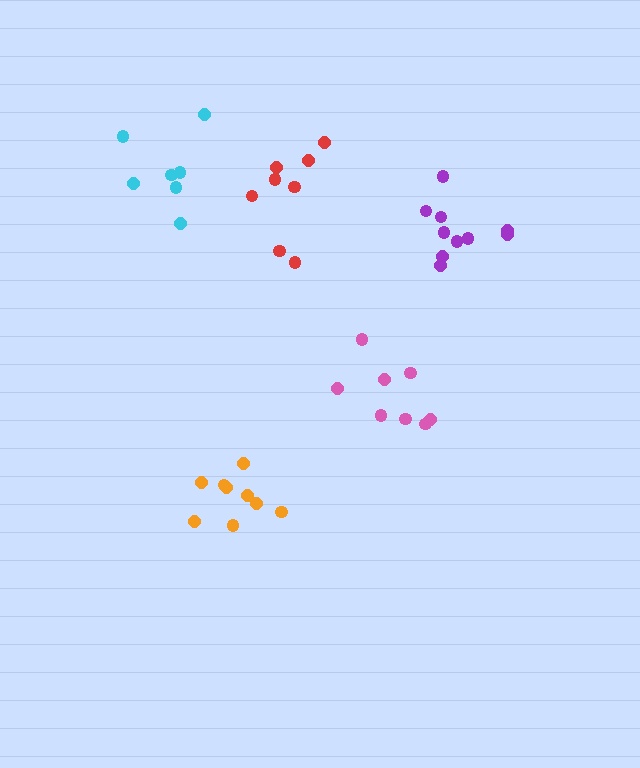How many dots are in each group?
Group 1: 8 dots, Group 2: 8 dots, Group 3: 7 dots, Group 4: 9 dots, Group 5: 10 dots (42 total).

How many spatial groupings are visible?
There are 5 spatial groupings.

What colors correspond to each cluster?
The clusters are colored: pink, red, cyan, orange, purple.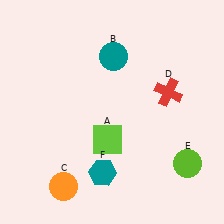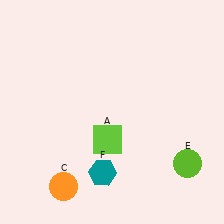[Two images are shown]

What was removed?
The teal circle (B), the red cross (D) were removed in Image 2.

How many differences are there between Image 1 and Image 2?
There are 2 differences between the two images.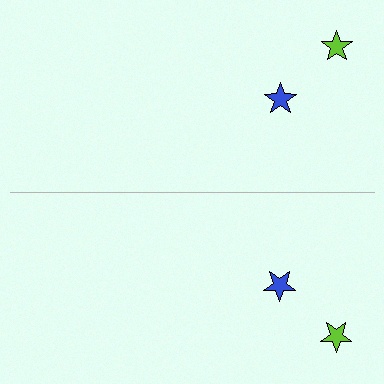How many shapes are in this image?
There are 4 shapes in this image.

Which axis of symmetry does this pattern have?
The pattern has a horizontal axis of symmetry running through the center of the image.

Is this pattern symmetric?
Yes, this pattern has bilateral (reflection) symmetry.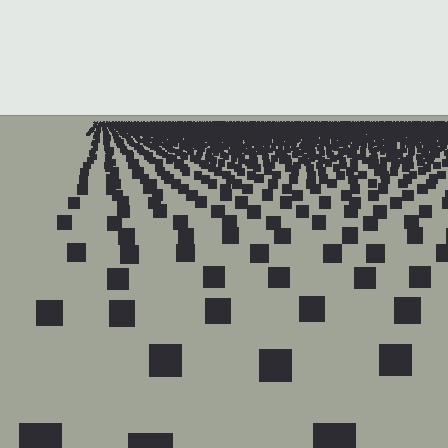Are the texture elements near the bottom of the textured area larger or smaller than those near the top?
Larger. Near the bottom, elements are closer to the viewer and appear at a bigger on-screen size.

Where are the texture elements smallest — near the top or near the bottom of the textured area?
Near the top.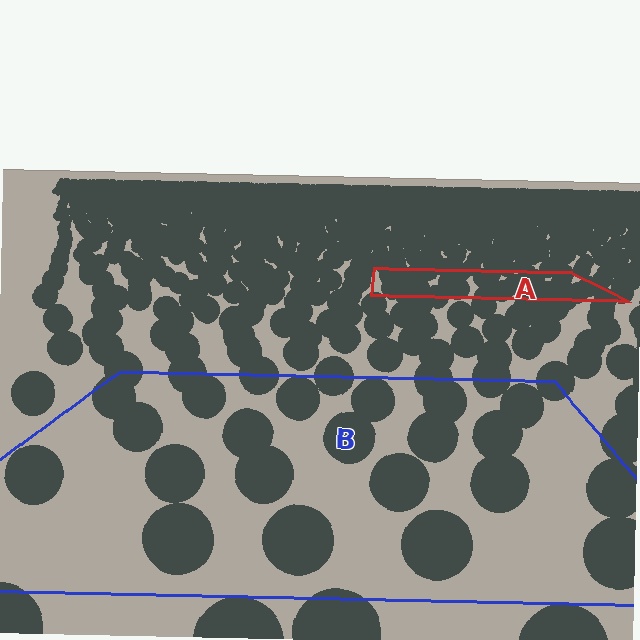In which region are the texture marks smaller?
The texture marks are smaller in region A, because it is farther away.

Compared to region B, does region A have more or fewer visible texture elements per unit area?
Region A has more texture elements per unit area — they are packed more densely because it is farther away.